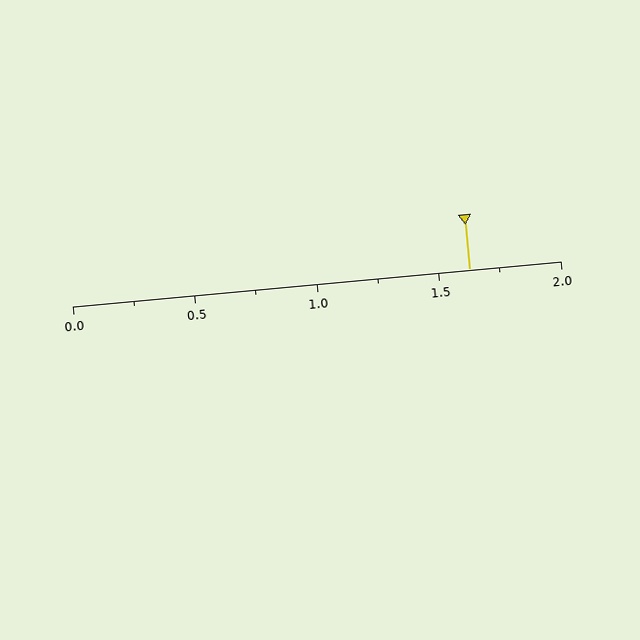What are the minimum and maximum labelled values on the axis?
The axis runs from 0.0 to 2.0.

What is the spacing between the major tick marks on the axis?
The major ticks are spaced 0.5 apart.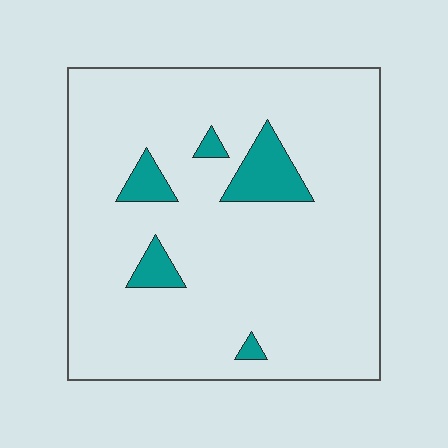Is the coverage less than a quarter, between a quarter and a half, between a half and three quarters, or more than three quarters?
Less than a quarter.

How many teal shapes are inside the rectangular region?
5.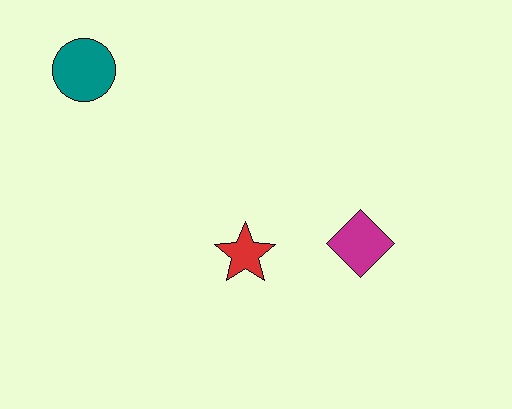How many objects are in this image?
There are 3 objects.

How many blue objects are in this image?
There are no blue objects.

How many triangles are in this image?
There are no triangles.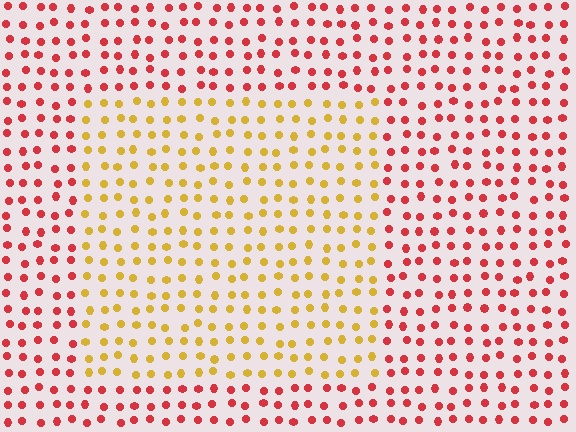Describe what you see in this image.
The image is filled with small red elements in a uniform arrangement. A rectangle-shaped region is visible where the elements are tinted to a slightly different hue, forming a subtle color boundary.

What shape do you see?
I see a rectangle.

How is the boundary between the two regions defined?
The boundary is defined purely by a slight shift in hue (about 52 degrees). Spacing, size, and orientation are identical on both sides.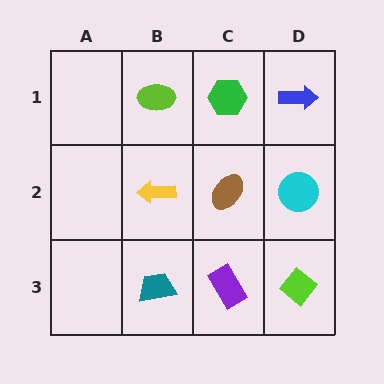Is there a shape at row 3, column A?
No, that cell is empty.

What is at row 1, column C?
A green hexagon.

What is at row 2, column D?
A cyan circle.